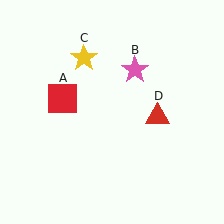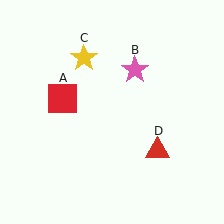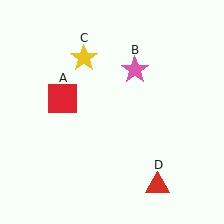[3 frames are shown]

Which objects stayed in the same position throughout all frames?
Red square (object A) and pink star (object B) and yellow star (object C) remained stationary.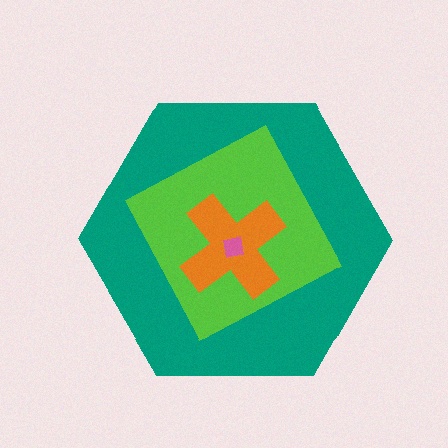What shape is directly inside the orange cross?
The pink square.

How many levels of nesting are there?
4.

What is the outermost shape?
The teal hexagon.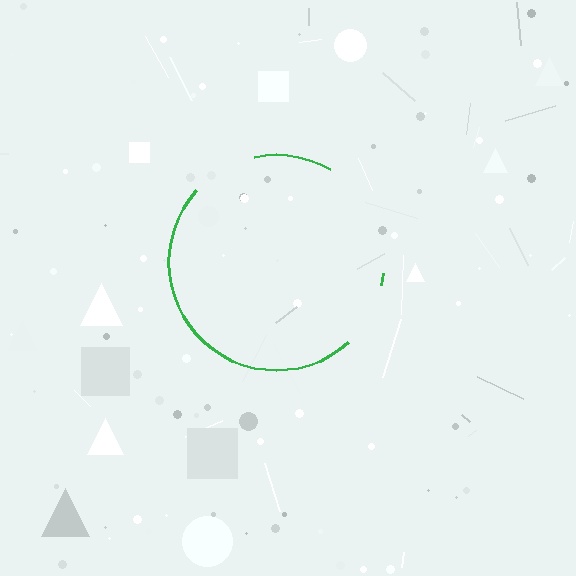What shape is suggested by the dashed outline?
The dashed outline suggests a circle.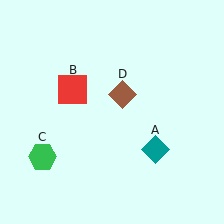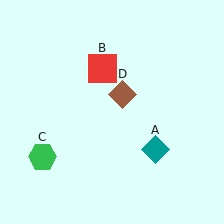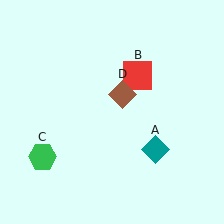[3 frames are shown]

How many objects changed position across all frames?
1 object changed position: red square (object B).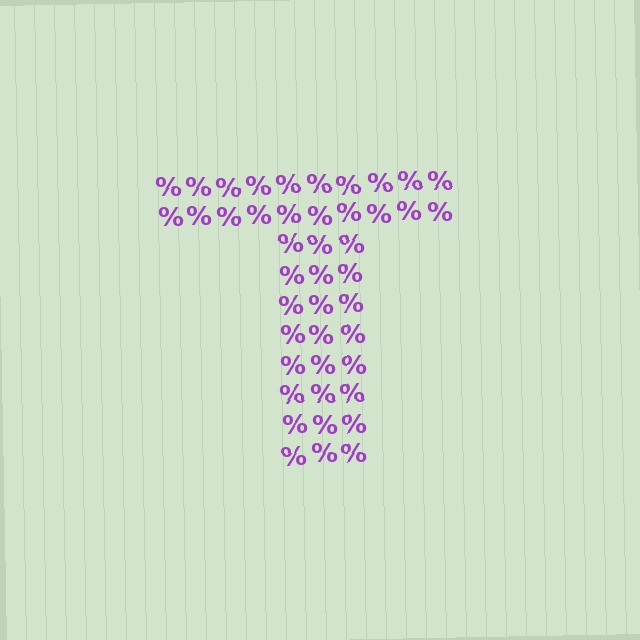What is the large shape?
The large shape is the letter T.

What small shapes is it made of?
It is made of small percent signs.